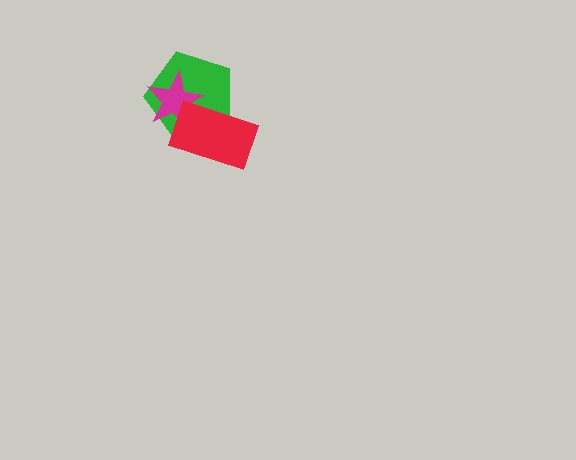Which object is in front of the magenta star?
The red rectangle is in front of the magenta star.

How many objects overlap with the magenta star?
2 objects overlap with the magenta star.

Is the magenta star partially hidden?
Yes, it is partially covered by another shape.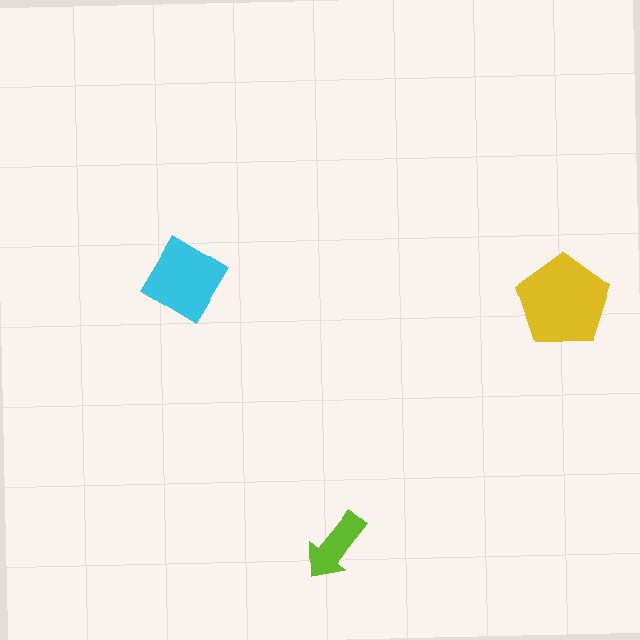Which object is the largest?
The yellow pentagon.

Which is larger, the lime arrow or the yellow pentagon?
The yellow pentagon.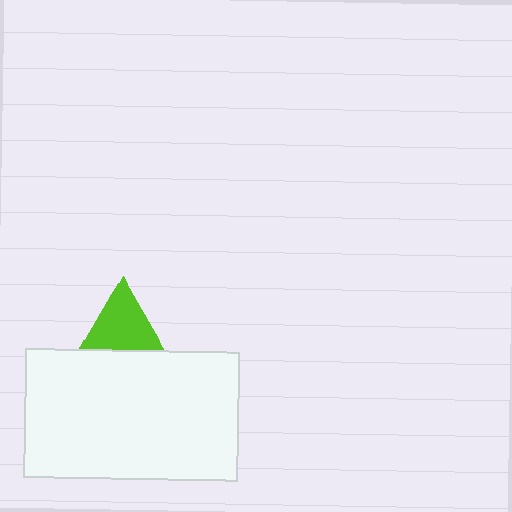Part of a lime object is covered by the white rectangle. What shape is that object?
It is a triangle.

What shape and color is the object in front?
The object in front is a white rectangle.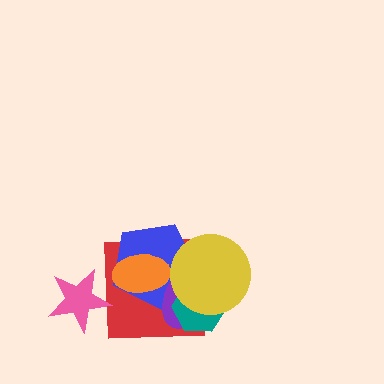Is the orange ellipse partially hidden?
No, no other shape covers it.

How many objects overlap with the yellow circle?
4 objects overlap with the yellow circle.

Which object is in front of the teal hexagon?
The yellow circle is in front of the teal hexagon.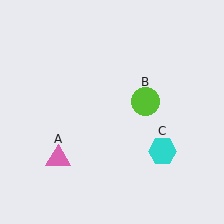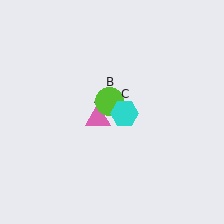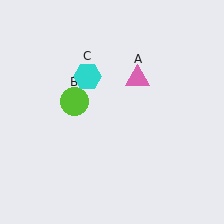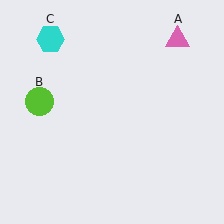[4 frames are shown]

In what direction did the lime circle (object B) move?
The lime circle (object B) moved left.